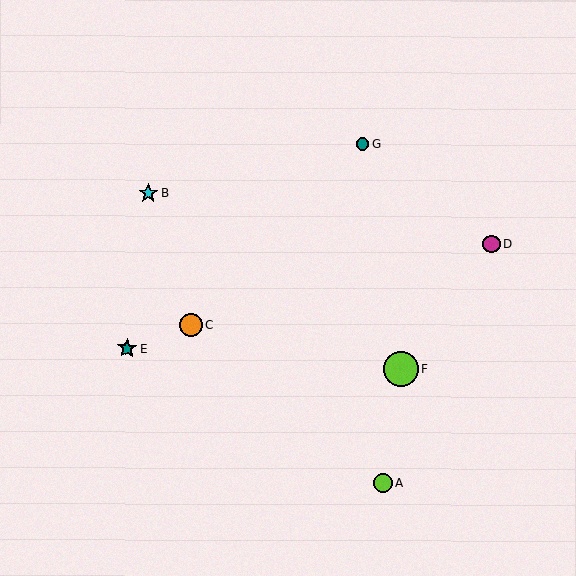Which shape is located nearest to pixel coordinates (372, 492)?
The lime circle (labeled A) at (383, 484) is nearest to that location.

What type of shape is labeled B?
Shape B is a cyan star.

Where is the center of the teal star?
The center of the teal star is at (127, 348).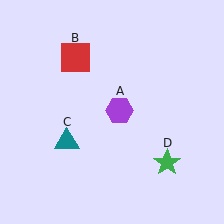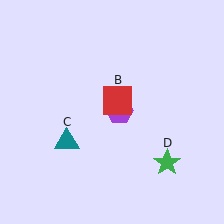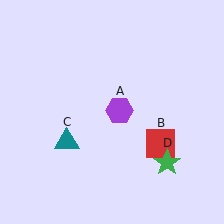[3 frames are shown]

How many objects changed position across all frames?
1 object changed position: red square (object B).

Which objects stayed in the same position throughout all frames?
Purple hexagon (object A) and teal triangle (object C) and green star (object D) remained stationary.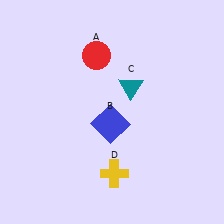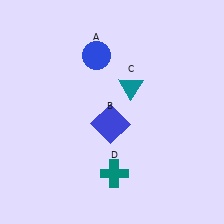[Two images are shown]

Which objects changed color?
A changed from red to blue. D changed from yellow to teal.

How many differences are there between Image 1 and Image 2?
There are 2 differences between the two images.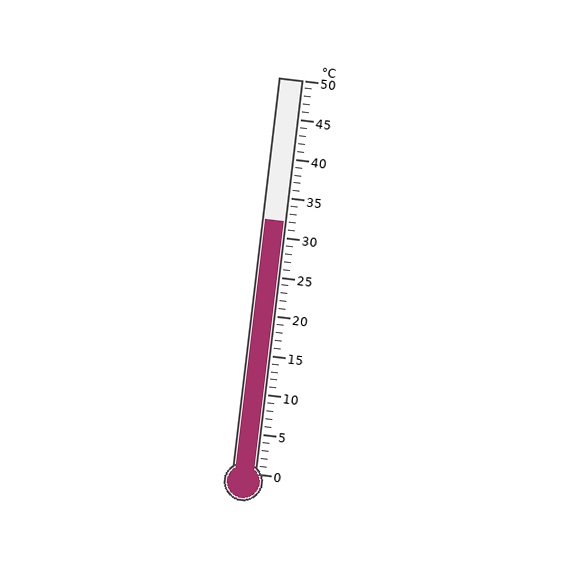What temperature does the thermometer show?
The thermometer shows approximately 32°C.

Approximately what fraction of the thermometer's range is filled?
The thermometer is filled to approximately 65% of its range.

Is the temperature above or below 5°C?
The temperature is above 5°C.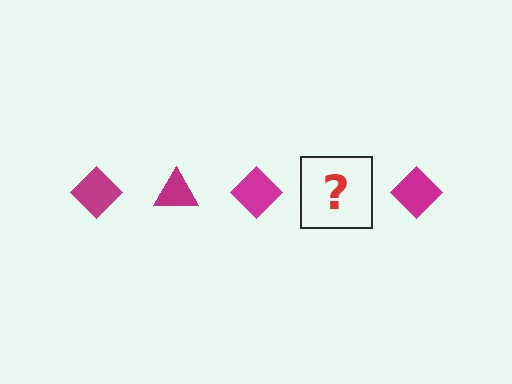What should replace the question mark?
The question mark should be replaced with a magenta triangle.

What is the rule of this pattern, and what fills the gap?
The rule is that the pattern cycles through diamond, triangle shapes in magenta. The gap should be filled with a magenta triangle.